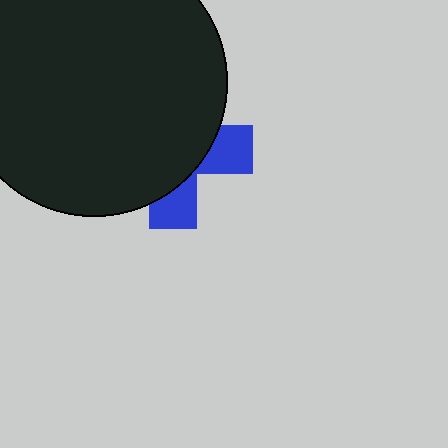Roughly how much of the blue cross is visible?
A small part of it is visible (roughly 31%).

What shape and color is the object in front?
The object in front is a black circle.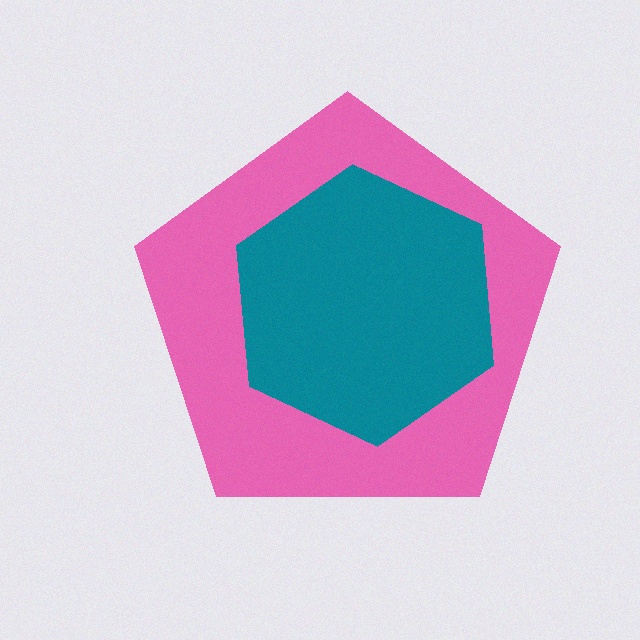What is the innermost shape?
The teal hexagon.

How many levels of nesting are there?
2.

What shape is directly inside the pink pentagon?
The teal hexagon.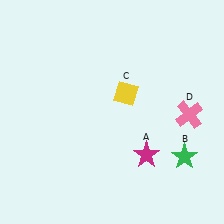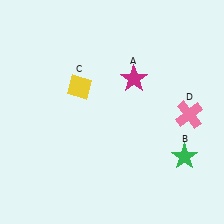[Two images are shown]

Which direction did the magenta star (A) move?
The magenta star (A) moved up.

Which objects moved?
The objects that moved are: the magenta star (A), the yellow diamond (C).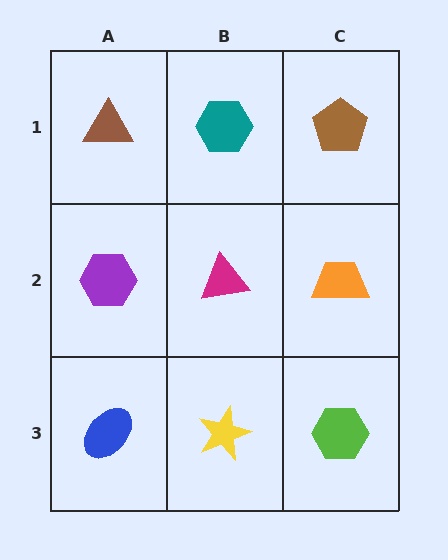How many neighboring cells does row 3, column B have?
3.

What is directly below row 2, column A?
A blue ellipse.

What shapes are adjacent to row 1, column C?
An orange trapezoid (row 2, column C), a teal hexagon (row 1, column B).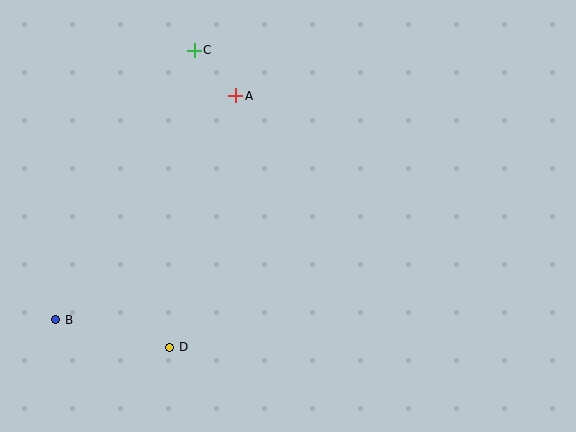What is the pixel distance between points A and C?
The distance between A and C is 62 pixels.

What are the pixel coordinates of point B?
Point B is at (56, 320).